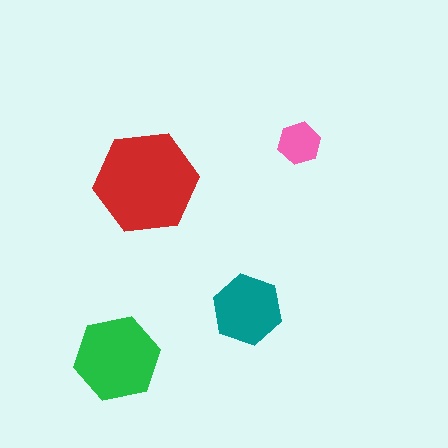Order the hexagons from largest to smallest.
the red one, the green one, the teal one, the pink one.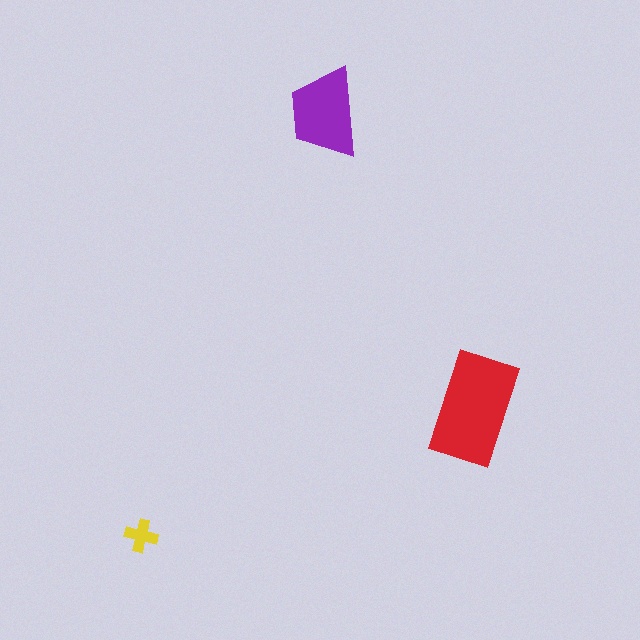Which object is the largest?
The red rectangle.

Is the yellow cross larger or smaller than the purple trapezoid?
Smaller.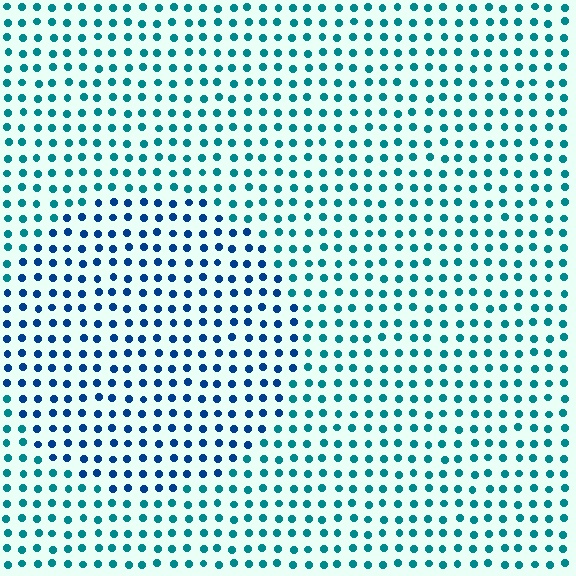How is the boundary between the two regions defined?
The boundary is defined purely by a slight shift in hue (about 33 degrees). Spacing, size, and orientation are identical on both sides.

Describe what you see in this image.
The image is filled with small teal elements in a uniform arrangement. A circle-shaped region is visible where the elements are tinted to a slightly different hue, forming a subtle color boundary.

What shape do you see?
I see a circle.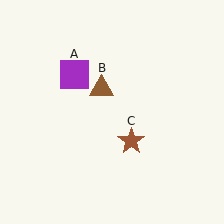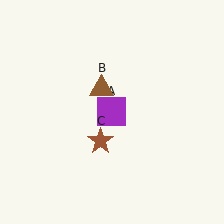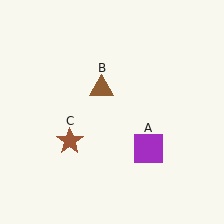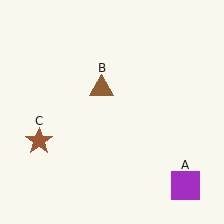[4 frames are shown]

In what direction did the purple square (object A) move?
The purple square (object A) moved down and to the right.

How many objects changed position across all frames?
2 objects changed position: purple square (object A), brown star (object C).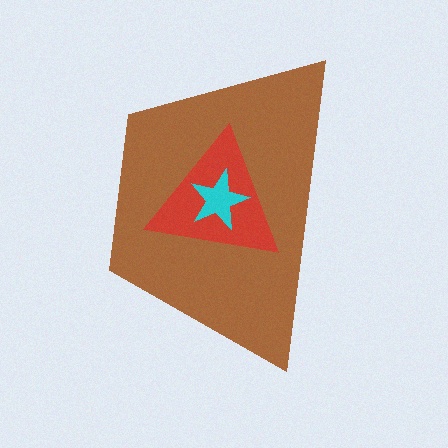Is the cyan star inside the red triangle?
Yes.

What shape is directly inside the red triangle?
The cyan star.